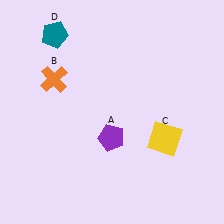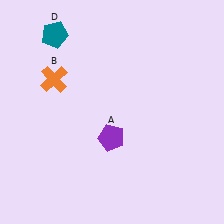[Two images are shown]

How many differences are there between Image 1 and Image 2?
There is 1 difference between the two images.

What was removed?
The yellow square (C) was removed in Image 2.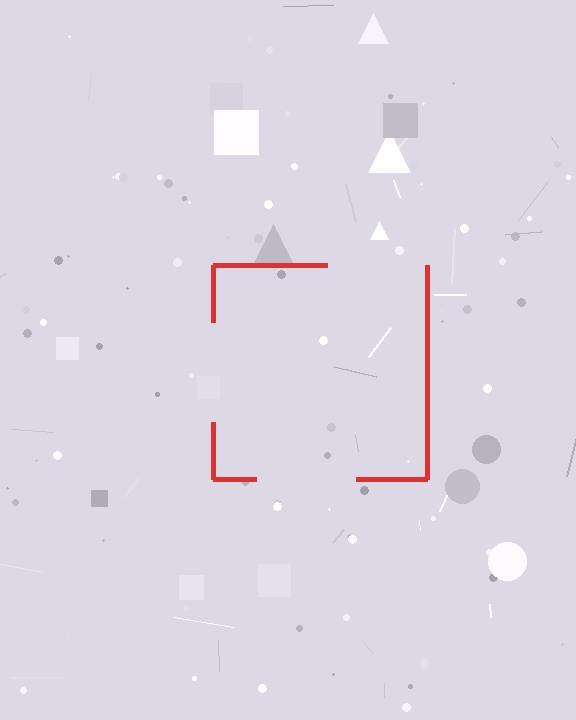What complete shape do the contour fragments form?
The contour fragments form a square.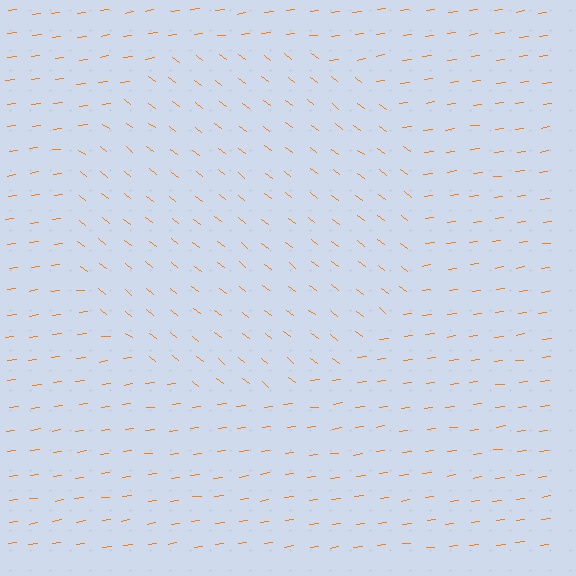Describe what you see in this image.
The image is filled with small orange line segments. A circle region in the image has lines oriented differently from the surrounding lines, creating a visible texture boundary.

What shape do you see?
I see a circle.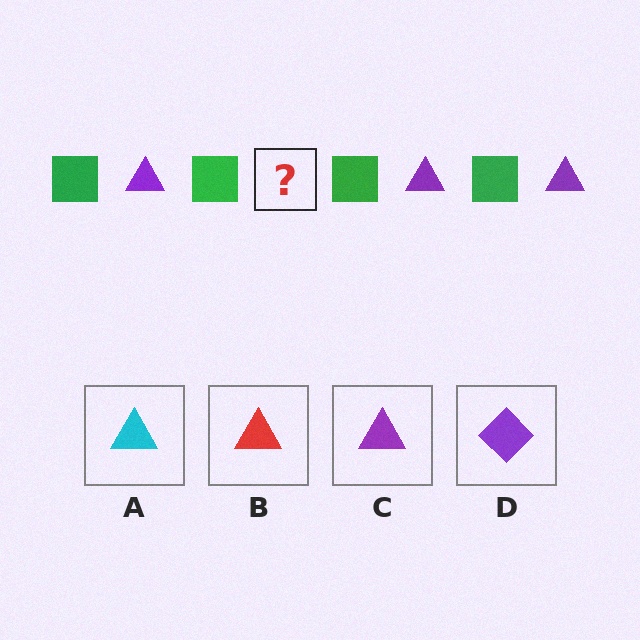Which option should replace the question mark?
Option C.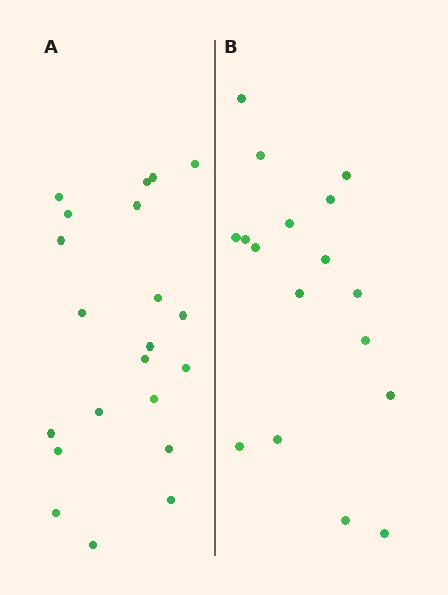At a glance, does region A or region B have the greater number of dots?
Region A (the left region) has more dots.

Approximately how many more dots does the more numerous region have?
Region A has about 4 more dots than region B.